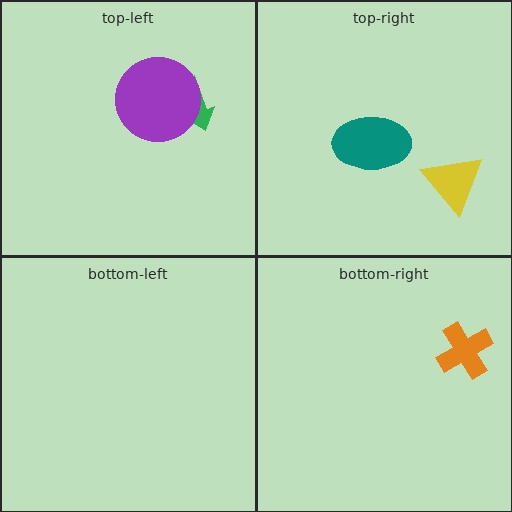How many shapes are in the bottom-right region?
1.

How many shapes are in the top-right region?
2.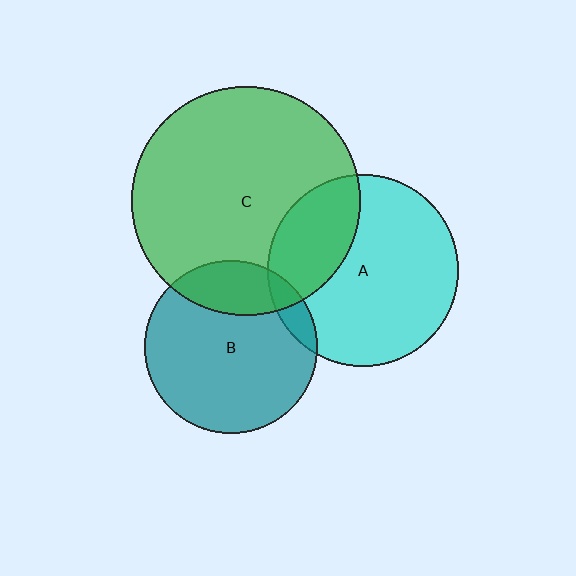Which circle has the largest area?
Circle C (green).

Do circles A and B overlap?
Yes.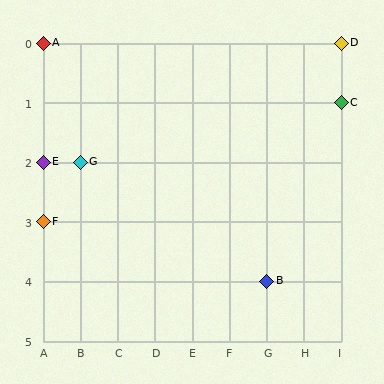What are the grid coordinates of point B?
Point B is at grid coordinates (G, 4).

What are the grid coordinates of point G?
Point G is at grid coordinates (B, 2).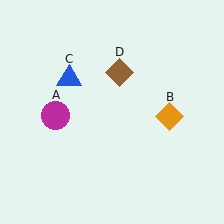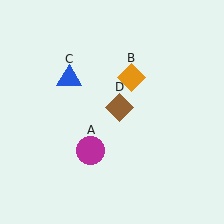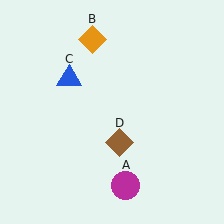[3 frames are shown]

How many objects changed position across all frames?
3 objects changed position: magenta circle (object A), orange diamond (object B), brown diamond (object D).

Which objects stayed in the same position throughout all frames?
Blue triangle (object C) remained stationary.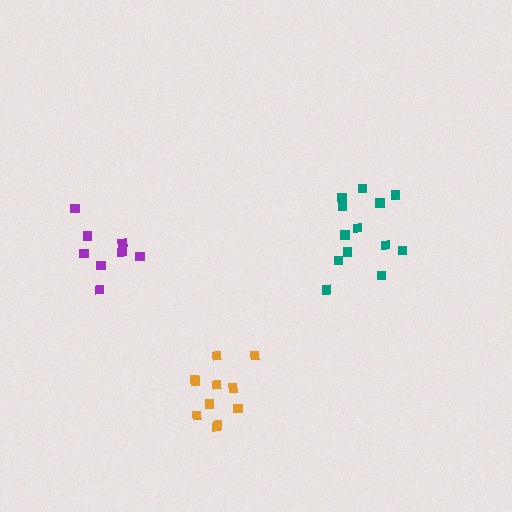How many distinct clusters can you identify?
There are 3 distinct clusters.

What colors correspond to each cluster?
The clusters are colored: orange, teal, purple.